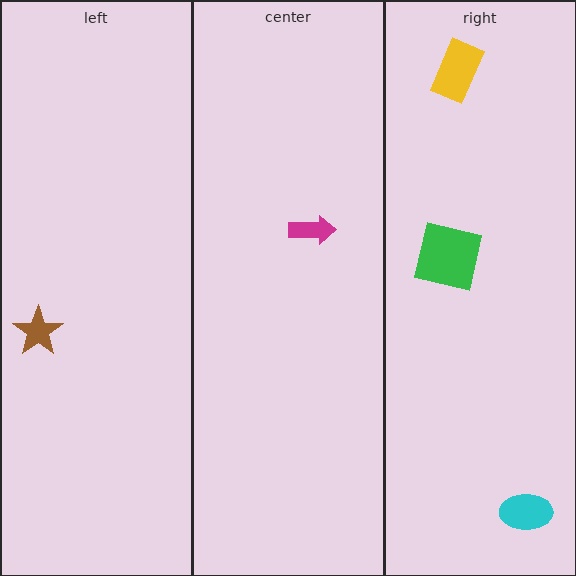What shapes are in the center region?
The magenta arrow.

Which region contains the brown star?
The left region.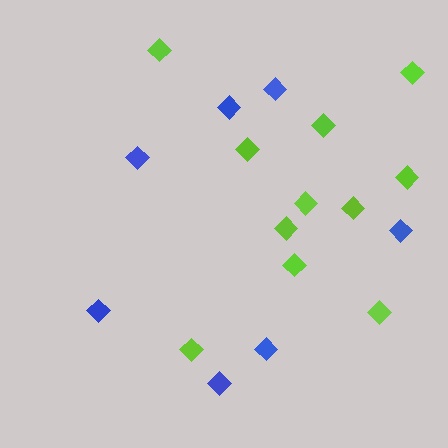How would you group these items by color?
There are 2 groups: one group of lime diamonds (11) and one group of blue diamonds (7).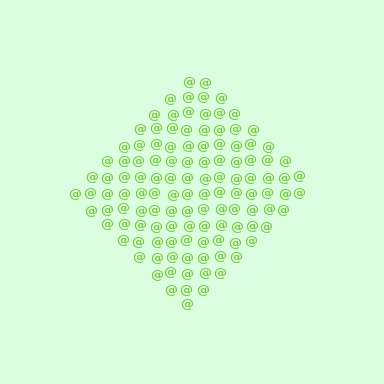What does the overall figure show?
The overall figure shows a diamond.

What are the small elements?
The small elements are at signs.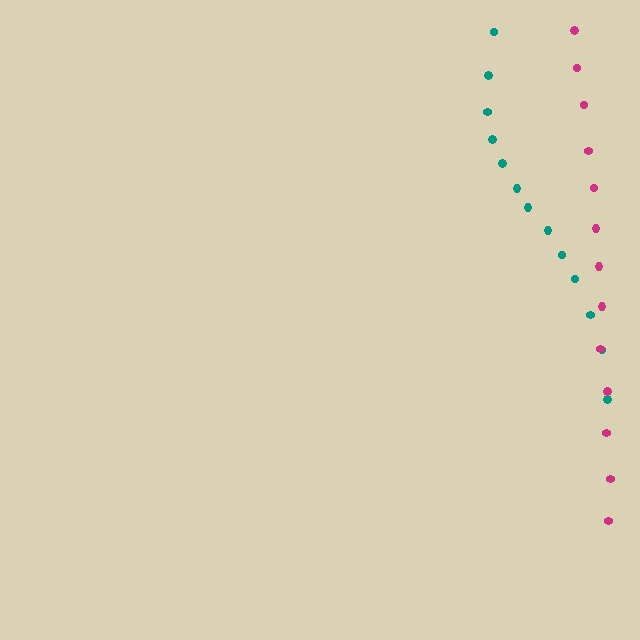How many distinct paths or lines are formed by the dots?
There are 2 distinct paths.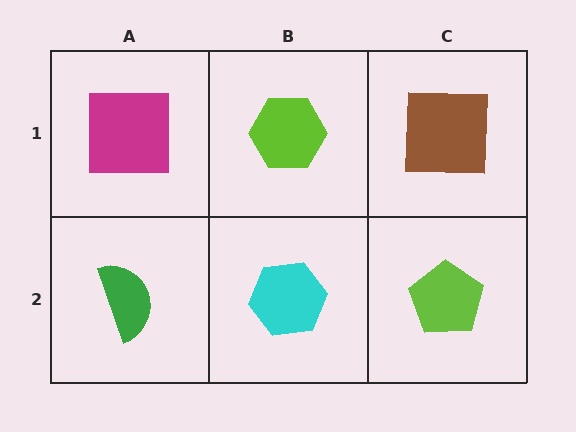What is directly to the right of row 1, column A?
A lime hexagon.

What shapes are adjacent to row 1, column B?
A cyan hexagon (row 2, column B), a magenta square (row 1, column A), a brown square (row 1, column C).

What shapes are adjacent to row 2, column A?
A magenta square (row 1, column A), a cyan hexagon (row 2, column B).